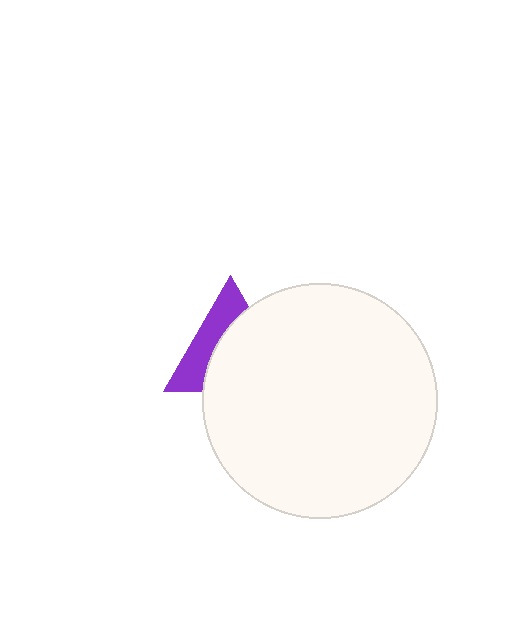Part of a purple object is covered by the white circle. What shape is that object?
It is a triangle.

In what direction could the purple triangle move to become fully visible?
The purple triangle could move toward the upper-left. That would shift it out from behind the white circle entirely.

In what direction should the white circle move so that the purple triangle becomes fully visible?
The white circle should move toward the lower-right. That is the shortest direction to clear the overlap and leave the purple triangle fully visible.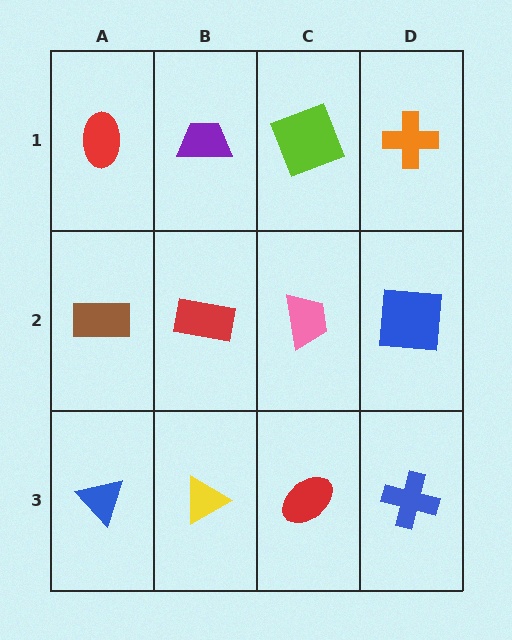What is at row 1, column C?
A lime square.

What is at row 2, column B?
A red rectangle.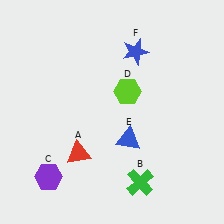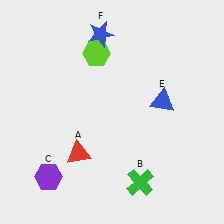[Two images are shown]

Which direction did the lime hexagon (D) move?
The lime hexagon (D) moved up.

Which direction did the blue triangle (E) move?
The blue triangle (E) moved up.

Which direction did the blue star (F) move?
The blue star (F) moved left.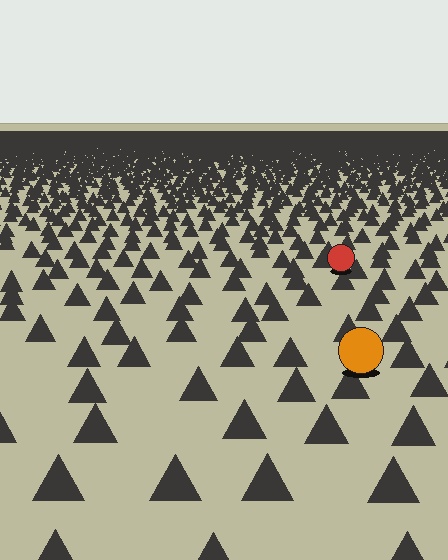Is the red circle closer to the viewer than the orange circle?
No. The orange circle is closer — you can tell from the texture gradient: the ground texture is coarser near it.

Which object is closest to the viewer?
The orange circle is closest. The texture marks near it are larger and more spread out.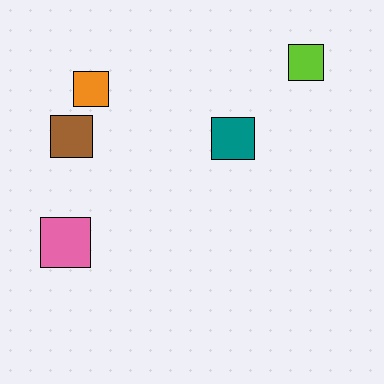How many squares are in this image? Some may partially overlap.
There are 5 squares.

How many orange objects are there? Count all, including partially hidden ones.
There is 1 orange object.